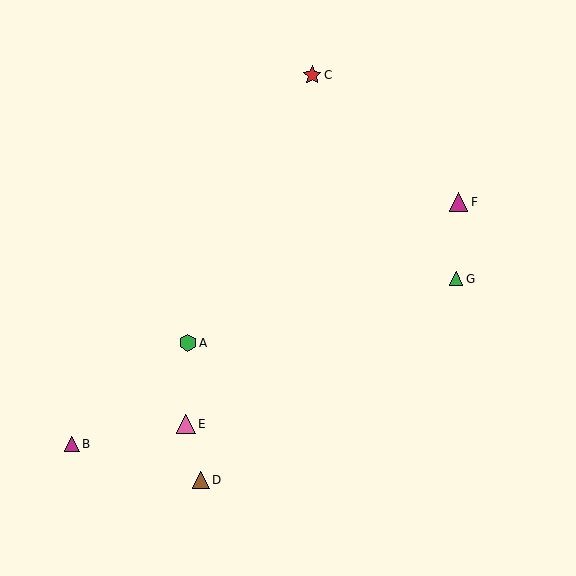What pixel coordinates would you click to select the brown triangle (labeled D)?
Click at (201, 480) to select the brown triangle D.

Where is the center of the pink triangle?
The center of the pink triangle is at (186, 424).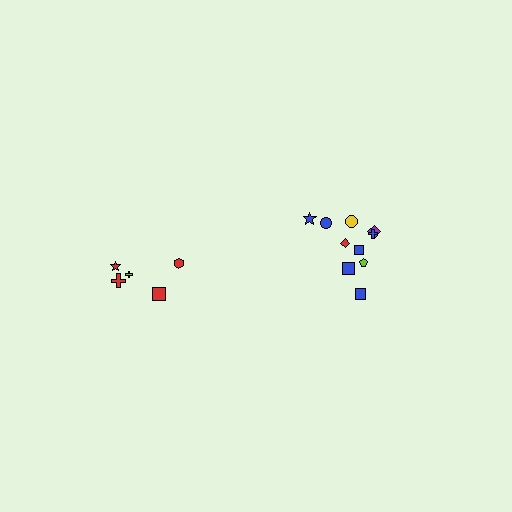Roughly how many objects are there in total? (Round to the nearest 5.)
Roughly 15 objects in total.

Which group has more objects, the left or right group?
The right group.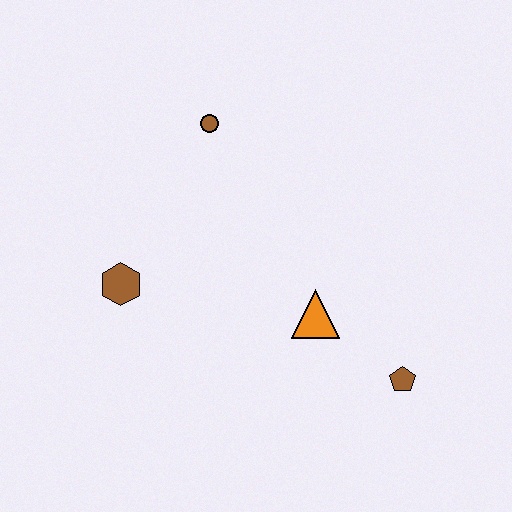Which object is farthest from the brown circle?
The brown pentagon is farthest from the brown circle.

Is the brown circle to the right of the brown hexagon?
Yes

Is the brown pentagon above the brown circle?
No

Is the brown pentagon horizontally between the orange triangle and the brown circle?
No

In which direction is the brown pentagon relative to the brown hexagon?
The brown pentagon is to the right of the brown hexagon.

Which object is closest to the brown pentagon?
The orange triangle is closest to the brown pentagon.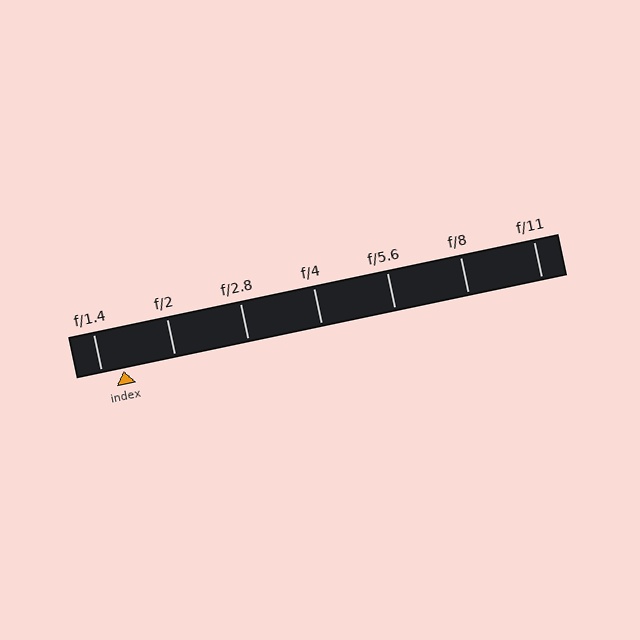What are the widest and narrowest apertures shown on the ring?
The widest aperture shown is f/1.4 and the narrowest is f/11.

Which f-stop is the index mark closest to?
The index mark is closest to f/1.4.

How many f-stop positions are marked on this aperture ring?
There are 7 f-stop positions marked.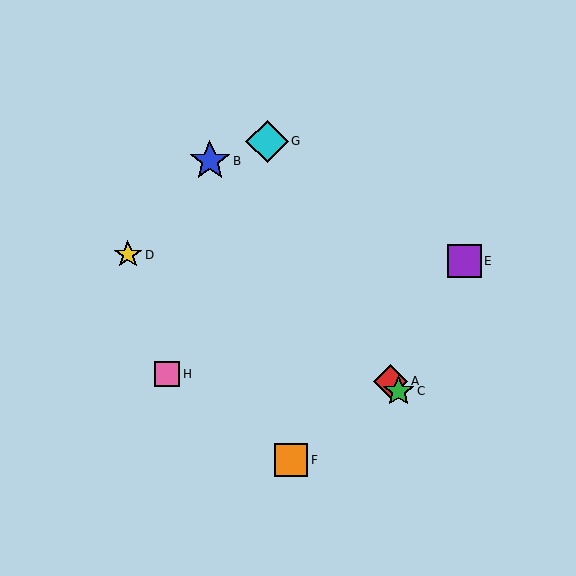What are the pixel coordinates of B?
Object B is at (210, 161).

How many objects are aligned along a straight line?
3 objects (A, B, C) are aligned along a straight line.